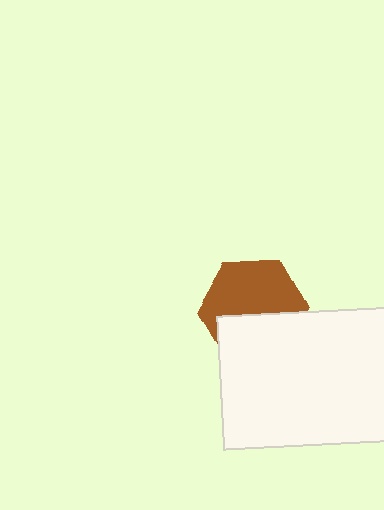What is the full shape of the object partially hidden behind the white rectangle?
The partially hidden object is a brown hexagon.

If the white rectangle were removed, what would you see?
You would see the complete brown hexagon.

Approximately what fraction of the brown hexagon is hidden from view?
Roughly 41% of the brown hexagon is hidden behind the white rectangle.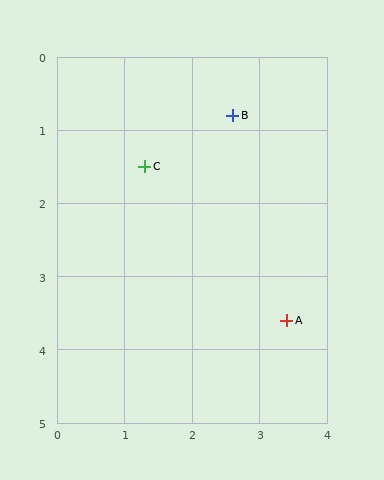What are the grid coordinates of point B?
Point B is at approximately (2.6, 0.8).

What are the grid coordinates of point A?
Point A is at approximately (3.4, 3.6).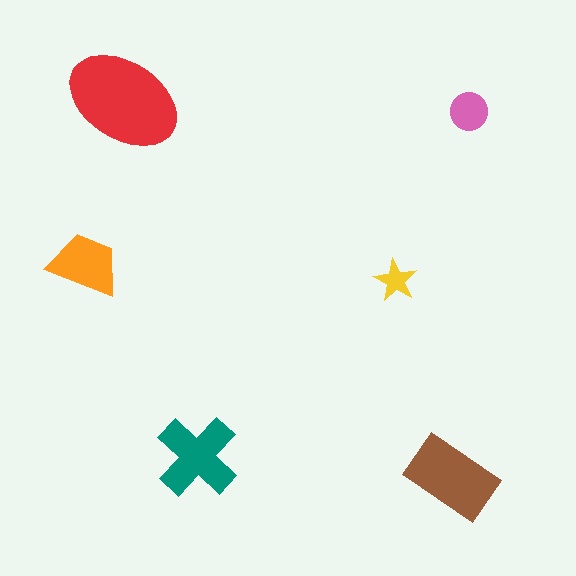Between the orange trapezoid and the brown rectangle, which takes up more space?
The brown rectangle.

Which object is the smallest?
The yellow star.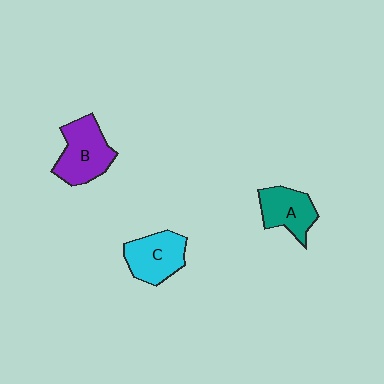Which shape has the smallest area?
Shape A (teal).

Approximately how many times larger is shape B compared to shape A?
Approximately 1.3 times.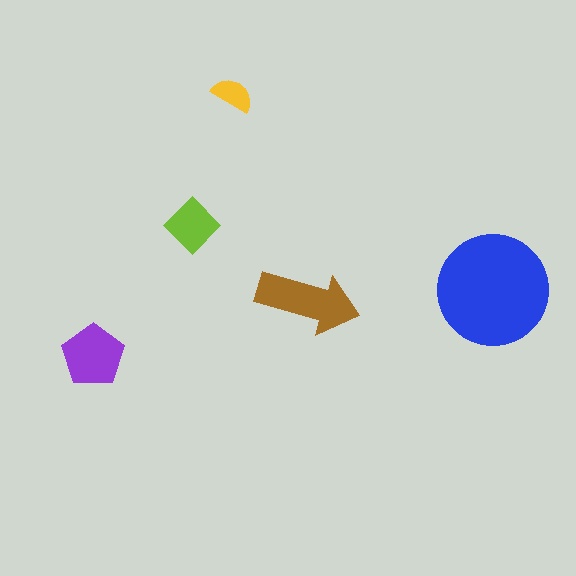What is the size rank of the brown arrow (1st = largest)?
2nd.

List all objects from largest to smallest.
The blue circle, the brown arrow, the purple pentagon, the lime diamond, the yellow semicircle.